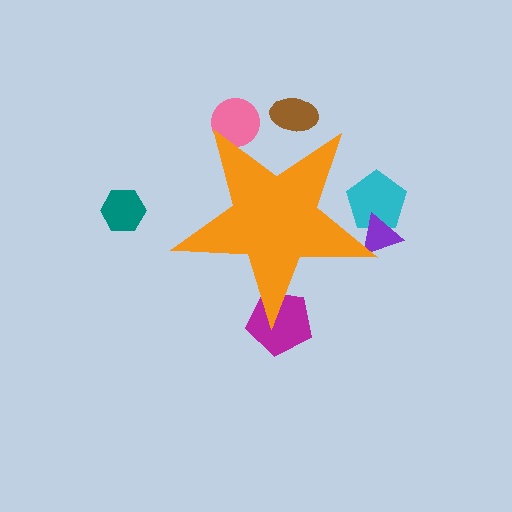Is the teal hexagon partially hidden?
No, the teal hexagon is fully visible.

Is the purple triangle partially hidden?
Yes, the purple triangle is partially hidden behind the orange star.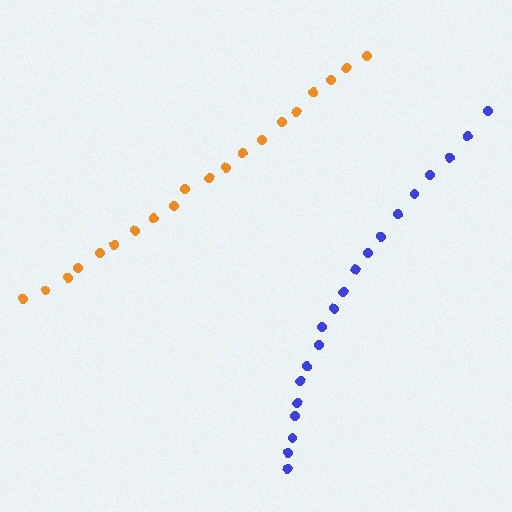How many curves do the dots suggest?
There are 2 distinct paths.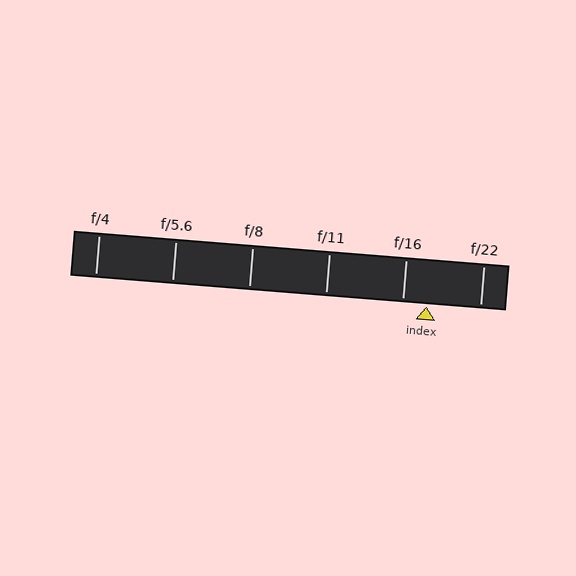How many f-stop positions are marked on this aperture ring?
There are 6 f-stop positions marked.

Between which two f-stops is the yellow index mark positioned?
The index mark is between f/16 and f/22.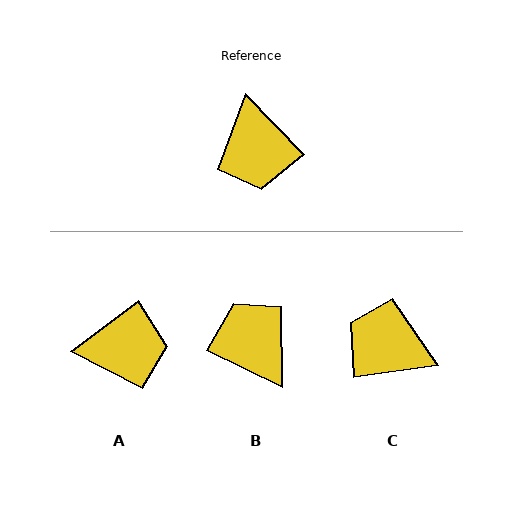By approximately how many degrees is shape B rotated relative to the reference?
Approximately 159 degrees clockwise.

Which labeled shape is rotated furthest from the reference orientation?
B, about 159 degrees away.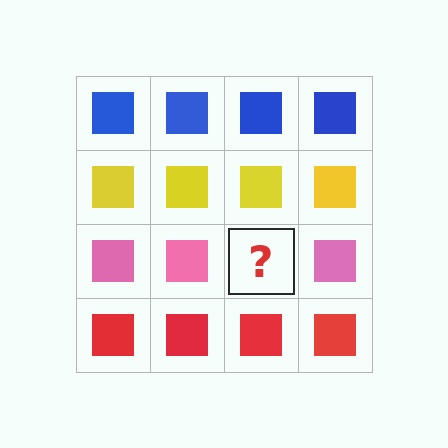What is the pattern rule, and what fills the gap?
The rule is that each row has a consistent color. The gap should be filled with a pink square.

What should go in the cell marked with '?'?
The missing cell should contain a pink square.